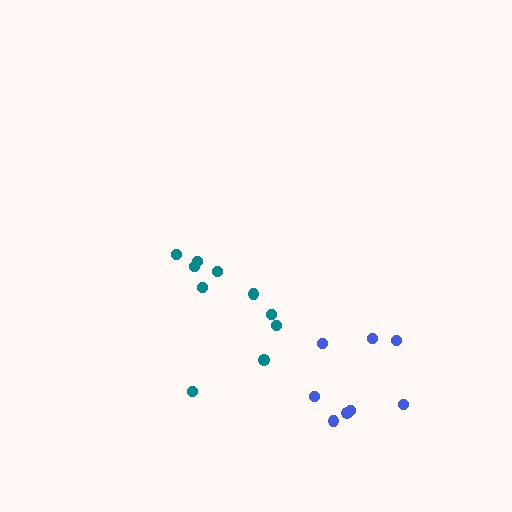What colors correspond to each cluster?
The clusters are colored: blue, teal.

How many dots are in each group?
Group 1: 8 dots, Group 2: 10 dots (18 total).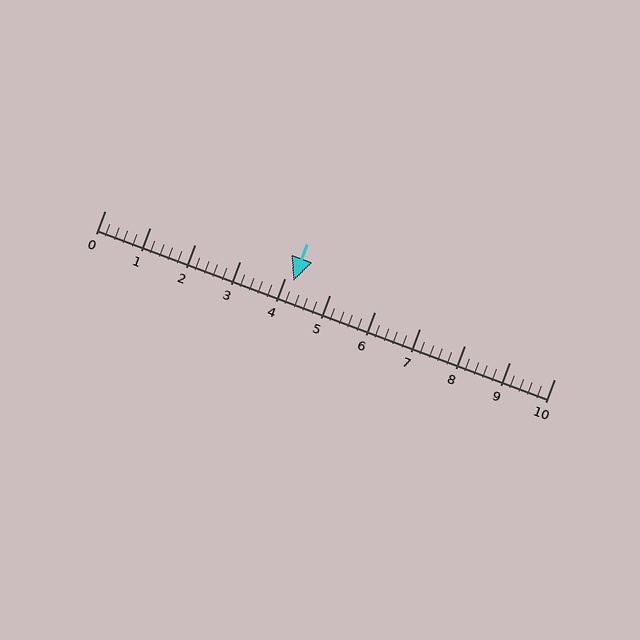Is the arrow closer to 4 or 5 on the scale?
The arrow is closer to 4.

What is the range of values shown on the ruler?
The ruler shows values from 0 to 10.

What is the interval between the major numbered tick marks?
The major tick marks are spaced 1 units apart.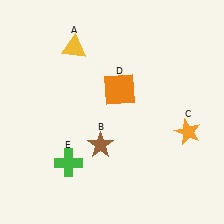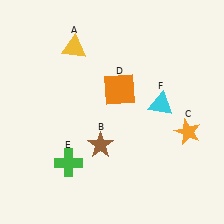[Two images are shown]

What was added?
A cyan triangle (F) was added in Image 2.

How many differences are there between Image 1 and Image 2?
There is 1 difference between the two images.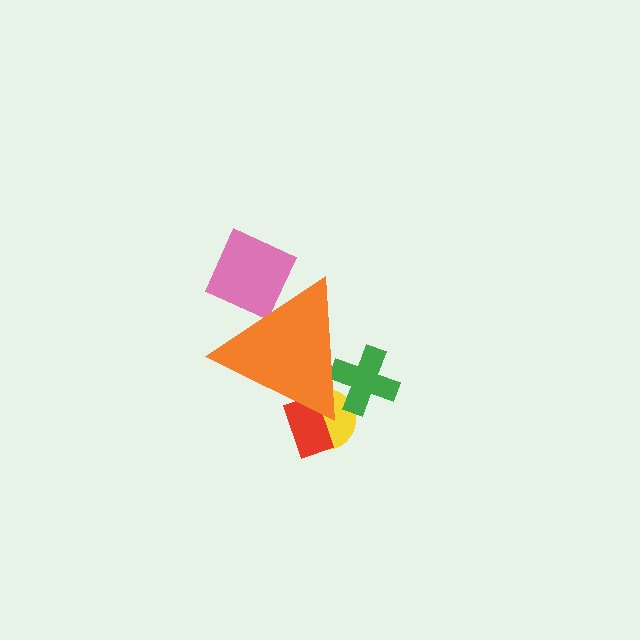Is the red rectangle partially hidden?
Yes, the red rectangle is partially hidden behind the orange triangle.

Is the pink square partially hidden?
Yes, the pink square is partially hidden behind the orange triangle.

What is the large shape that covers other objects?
An orange triangle.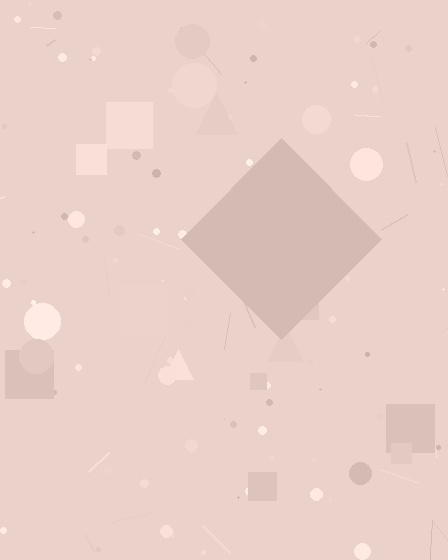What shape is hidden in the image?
A diamond is hidden in the image.